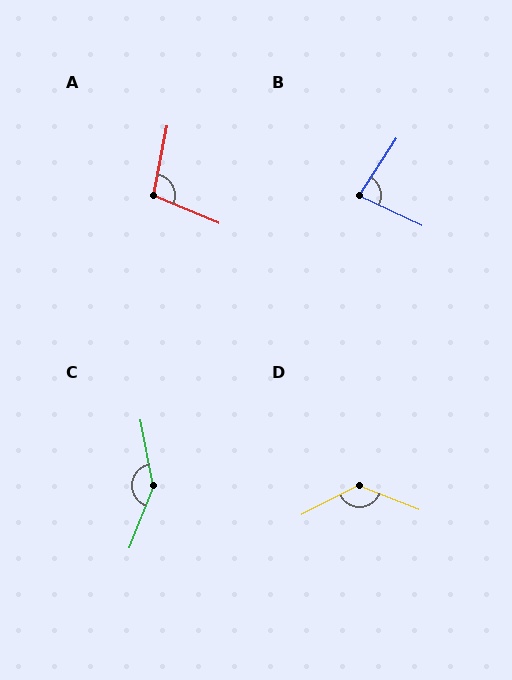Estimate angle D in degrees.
Approximately 131 degrees.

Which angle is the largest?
C, at approximately 148 degrees.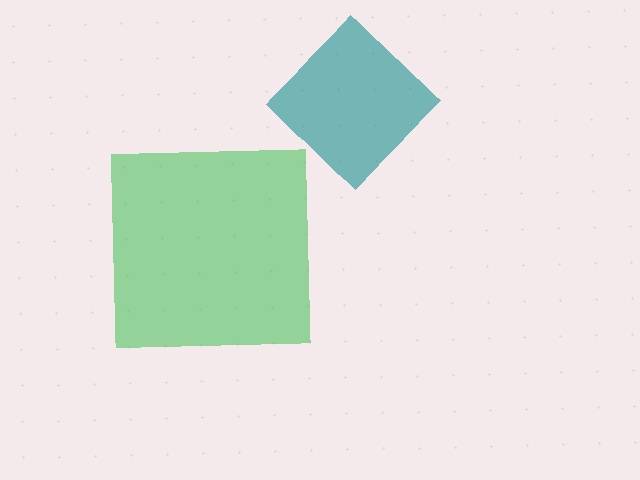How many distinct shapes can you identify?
There are 2 distinct shapes: a teal diamond, a green square.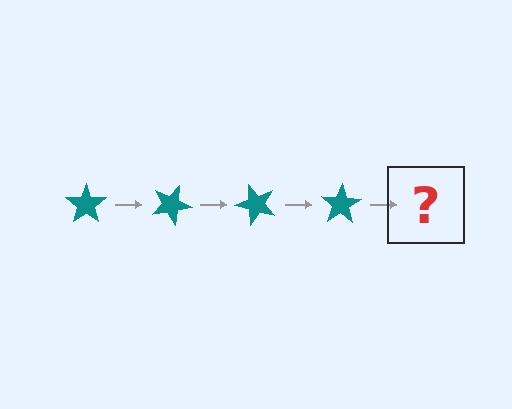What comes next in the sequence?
The next element should be a teal star rotated 100 degrees.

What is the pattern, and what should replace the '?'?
The pattern is that the star rotates 25 degrees each step. The '?' should be a teal star rotated 100 degrees.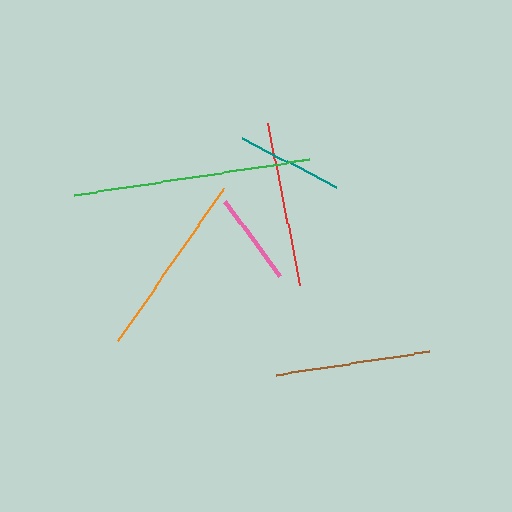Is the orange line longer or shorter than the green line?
The green line is longer than the orange line.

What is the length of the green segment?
The green segment is approximately 238 pixels long.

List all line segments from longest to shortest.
From longest to shortest: green, orange, red, brown, teal, pink.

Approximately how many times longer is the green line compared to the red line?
The green line is approximately 1.4 times the length of the red line.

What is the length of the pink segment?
The pink segment is approximately 93 pixels long.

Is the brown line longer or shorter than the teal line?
The brown line is longer than the teal line.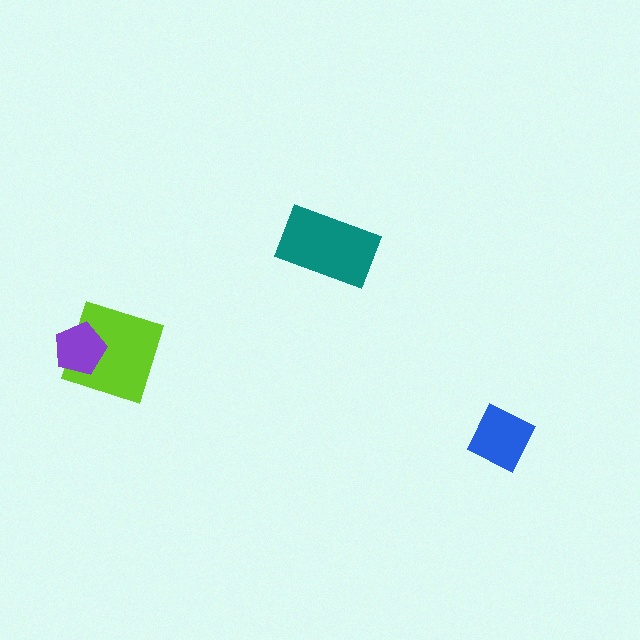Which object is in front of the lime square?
The purple pentagon is in front of the lime square.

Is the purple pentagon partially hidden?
No, no other shape covers it.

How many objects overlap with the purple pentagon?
1 object overlaps with the purple pentagon.